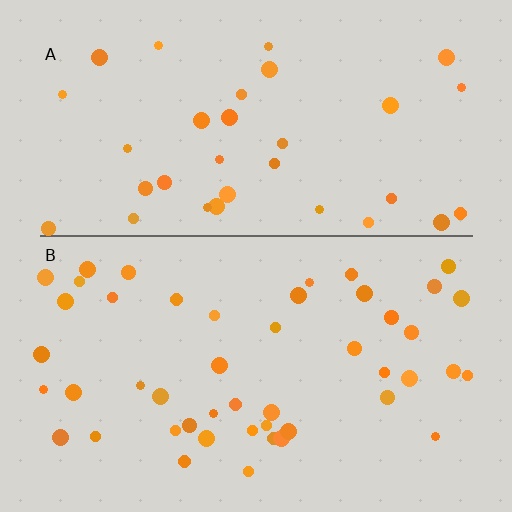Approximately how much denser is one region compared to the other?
Approximately 1.4× — region B over region A.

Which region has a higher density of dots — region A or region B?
B (the bottom).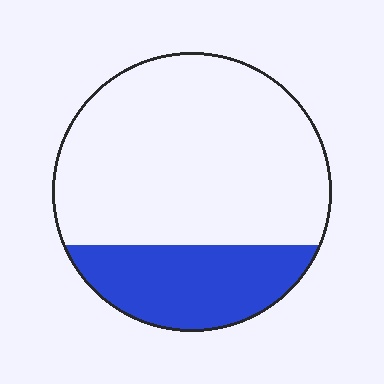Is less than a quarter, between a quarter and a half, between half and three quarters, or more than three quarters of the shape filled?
Between a quarter and a half.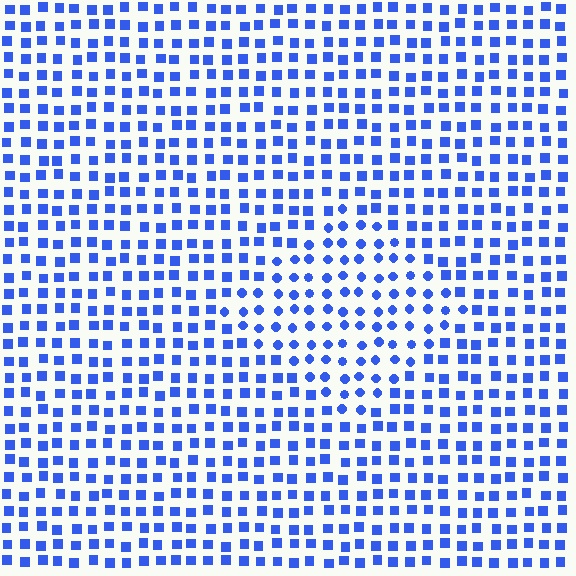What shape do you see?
I see a diamond.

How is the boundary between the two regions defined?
The boundary is defined by a change in element shape: circles inside vs. squares outside. All elements share the same color and spacing.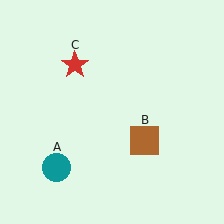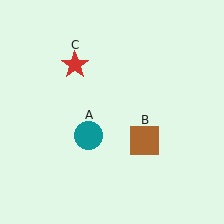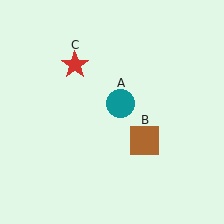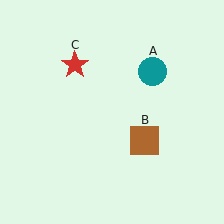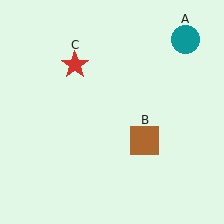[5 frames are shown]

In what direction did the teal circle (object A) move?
The teal circle (object A) moved up and to the right.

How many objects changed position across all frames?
1 object changed position: teal circle (object A).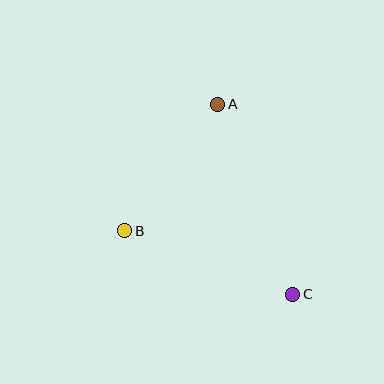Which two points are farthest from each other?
Points A and C are farthest from each other.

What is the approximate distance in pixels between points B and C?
The distance between B and C is approximately 180 pixels.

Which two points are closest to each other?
Points A and B are closest to each other.